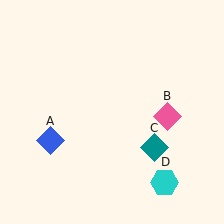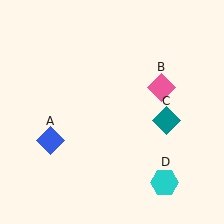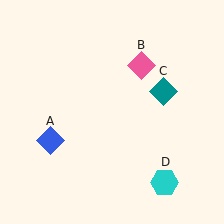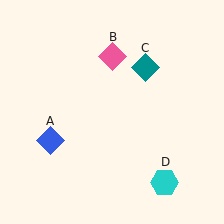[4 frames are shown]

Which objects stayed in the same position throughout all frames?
Blue diamond (object A) and cyan hexagon (object D) remained stationary.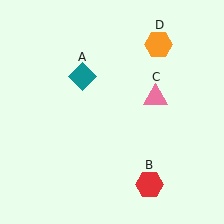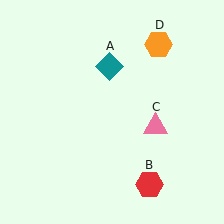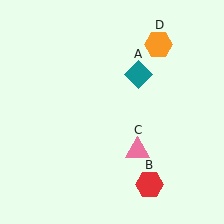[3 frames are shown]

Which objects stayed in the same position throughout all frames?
Red hexagon (object B) and orange hexagon (object D) remained stationary.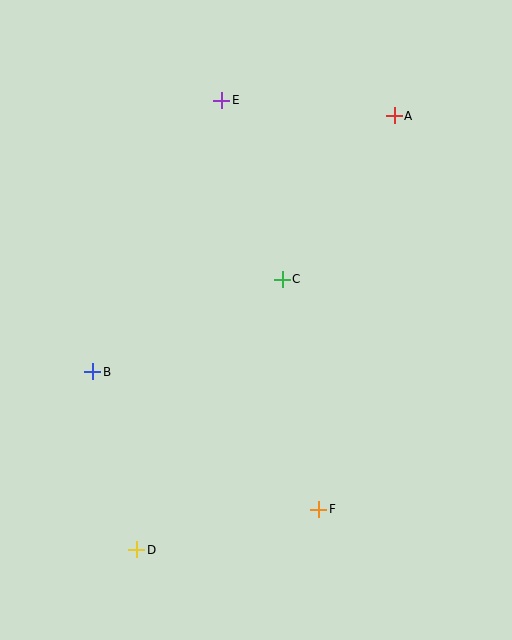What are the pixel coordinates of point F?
Point F is at (319, 509).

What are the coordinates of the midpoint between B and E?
The midpoint between B and E is at (157, 236).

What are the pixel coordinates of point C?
Point C is at (282, 279).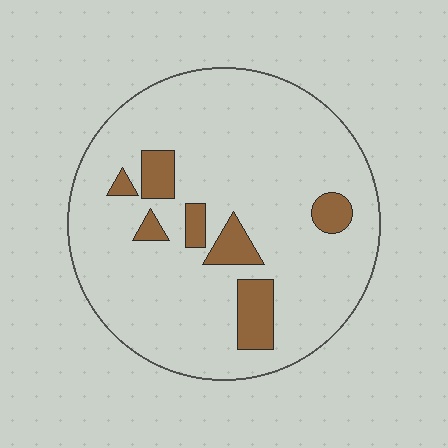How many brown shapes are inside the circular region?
7.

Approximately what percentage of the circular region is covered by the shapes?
Approximately 10%.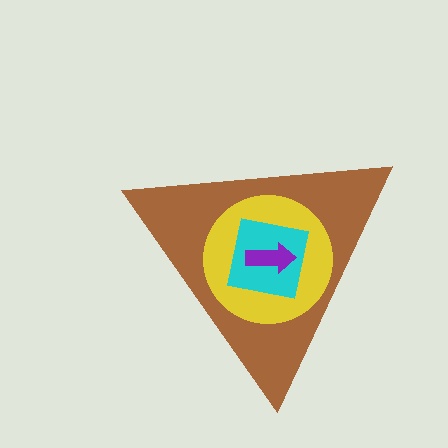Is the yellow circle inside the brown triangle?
Yes.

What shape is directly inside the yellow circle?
The cyan square.